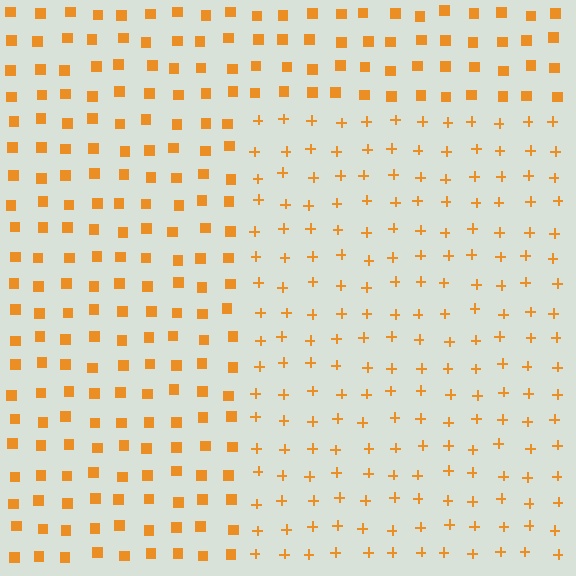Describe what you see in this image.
The image is filled with small orange elements arranged in a uniform grid. A rectangle-shaped region contains plus signs, while the surrounding area contains squares. The boundary is defined purely by the change in element shape.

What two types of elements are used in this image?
The image uses plus signs inside the rectangle region and squares outside it.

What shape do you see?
I see a rectangle.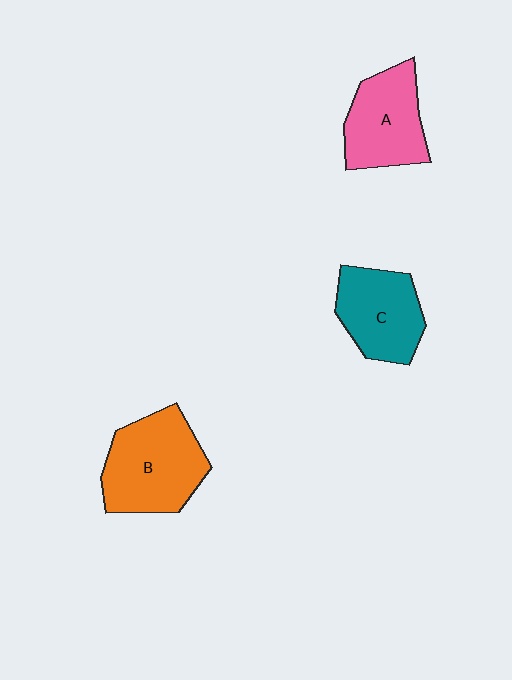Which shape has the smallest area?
Shape C (teal).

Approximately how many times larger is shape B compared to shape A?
Approximately 1.2 times.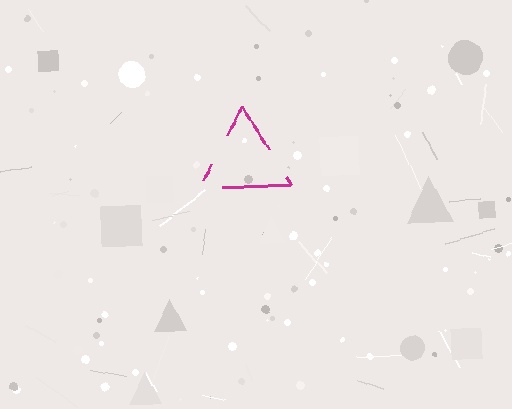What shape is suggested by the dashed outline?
The dashed outline suggests a triangle.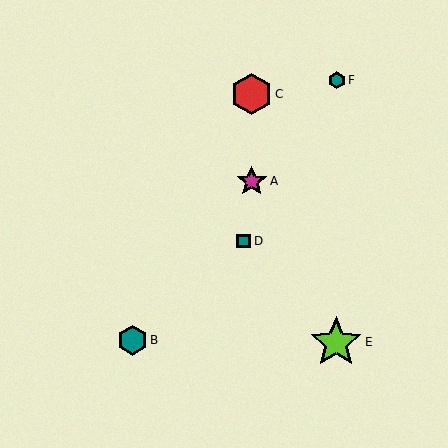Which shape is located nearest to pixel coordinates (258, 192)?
The magenta star (labeled A) at (252, 182) is nearest to that location.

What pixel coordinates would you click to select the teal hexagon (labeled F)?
Click at (337, 80) to select the teal hexagon F.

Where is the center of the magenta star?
The center of the magenta star is at (252, 182).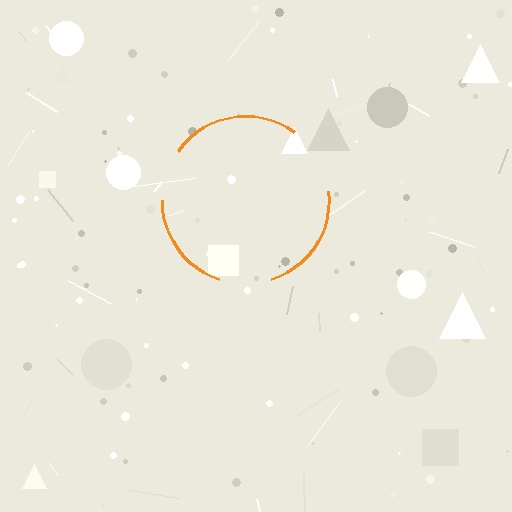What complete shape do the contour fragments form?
The contour fragments form a circle.